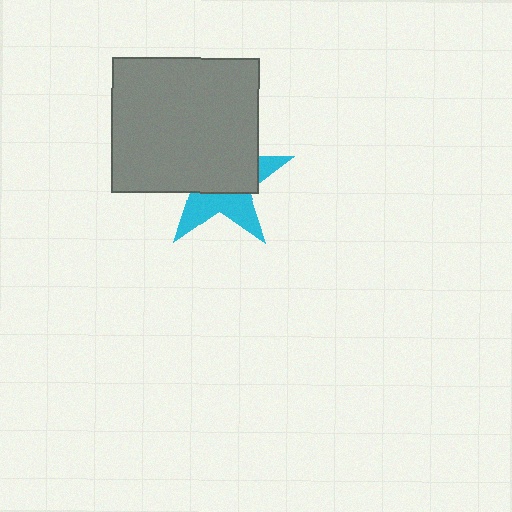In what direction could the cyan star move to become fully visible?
The cyan star could move down. That would shift it out from behind the gray rectangle entirely.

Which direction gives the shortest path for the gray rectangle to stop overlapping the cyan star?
Moving up gives the shortest separation.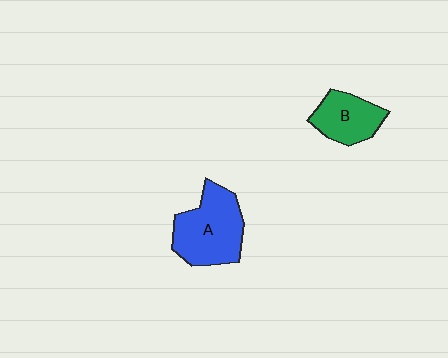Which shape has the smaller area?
Shape B (green).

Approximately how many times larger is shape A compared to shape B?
Approximately 1.6 times.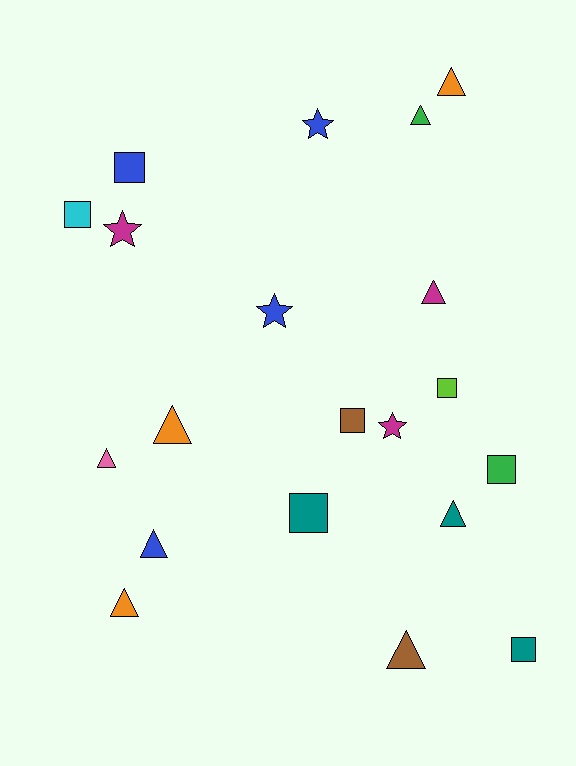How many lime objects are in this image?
There is 1 lime object.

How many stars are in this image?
There are 4 stars.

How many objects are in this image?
There are 20 objects.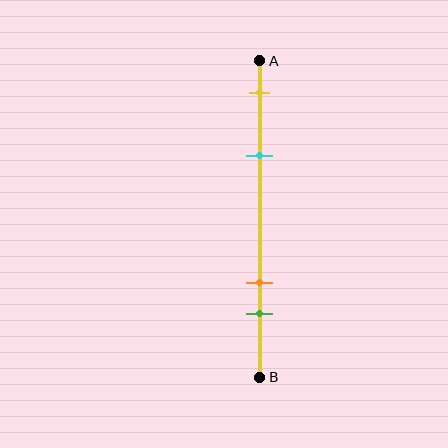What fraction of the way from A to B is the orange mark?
The orange mark is approximately 70% (0.7) of the way from A to B.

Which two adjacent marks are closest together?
The orange and green marks are the closest adjacent pair.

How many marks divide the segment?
There are 4 marks dividing the segment.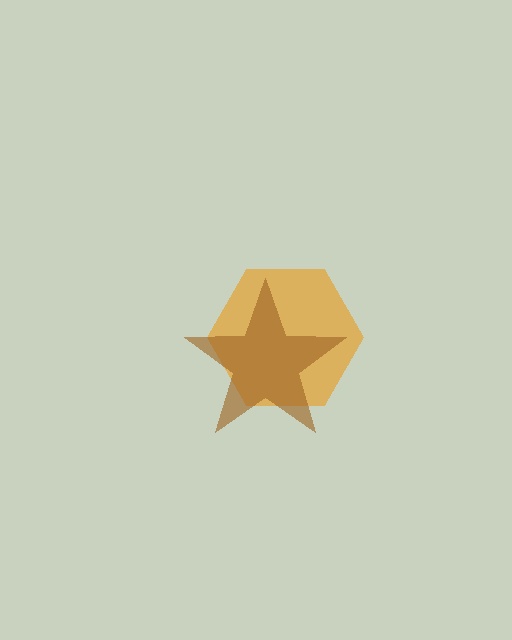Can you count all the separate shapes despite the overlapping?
Yes, there are 2 separate shapes.